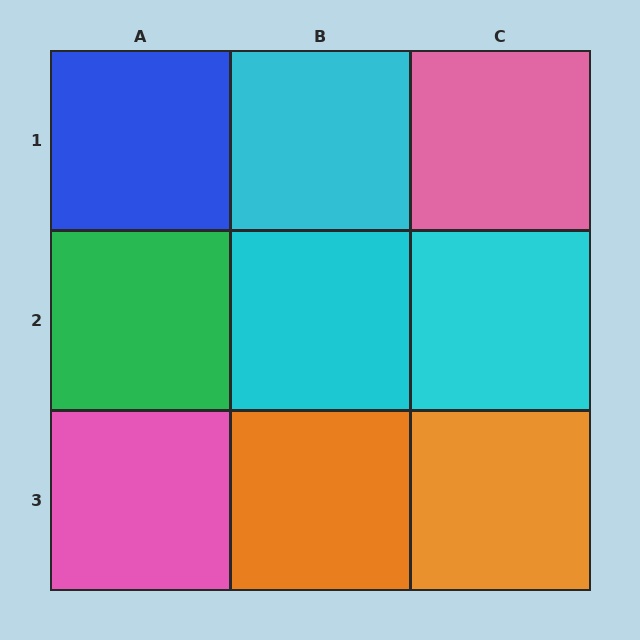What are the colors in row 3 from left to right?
Pink, orange, orange.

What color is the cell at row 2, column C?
Cyan.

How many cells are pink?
2 cells are pink.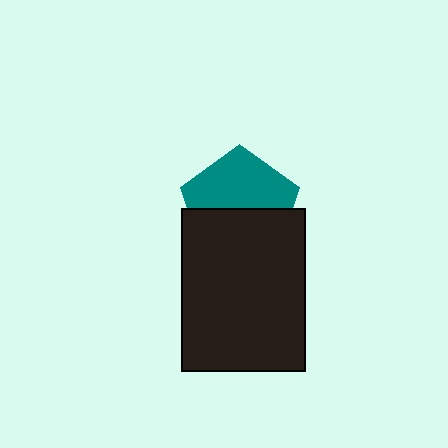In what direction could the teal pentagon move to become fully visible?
The teal pentagon could move up. That would shift it out from behind the black rectangle entirely.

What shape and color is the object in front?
The object in front is a black rectangle.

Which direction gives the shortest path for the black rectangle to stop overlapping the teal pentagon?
Moving down gives the shortest separation.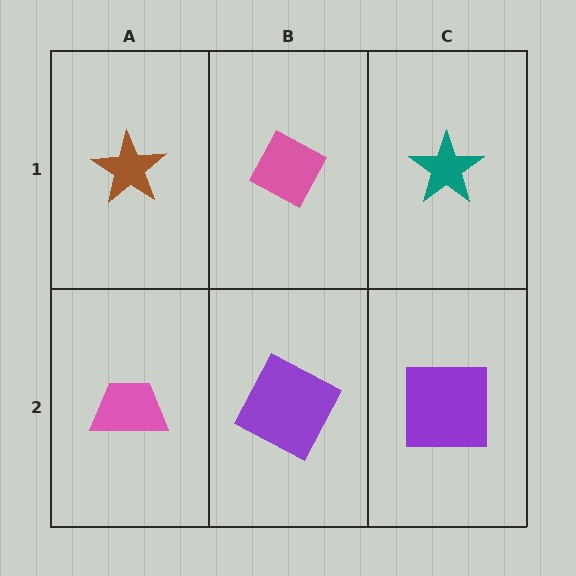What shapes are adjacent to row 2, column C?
A teal star (row 1, column C), a purple square (row 2, column B).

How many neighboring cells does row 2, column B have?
3.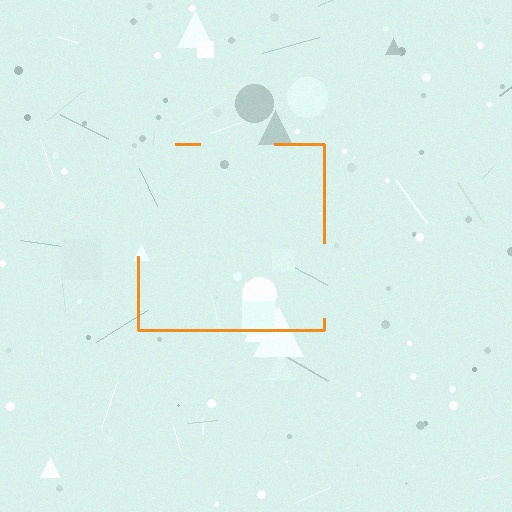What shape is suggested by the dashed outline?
The dashed outline suggests a square.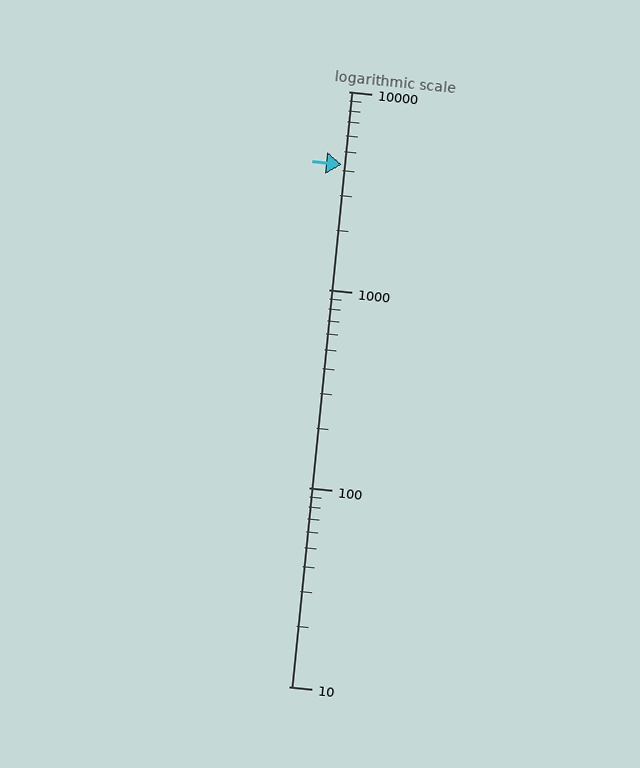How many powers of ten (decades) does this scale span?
The scale spans 3 decades, from 10 to 10000.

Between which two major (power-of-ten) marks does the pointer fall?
The pointer is between 1000 and 10000.